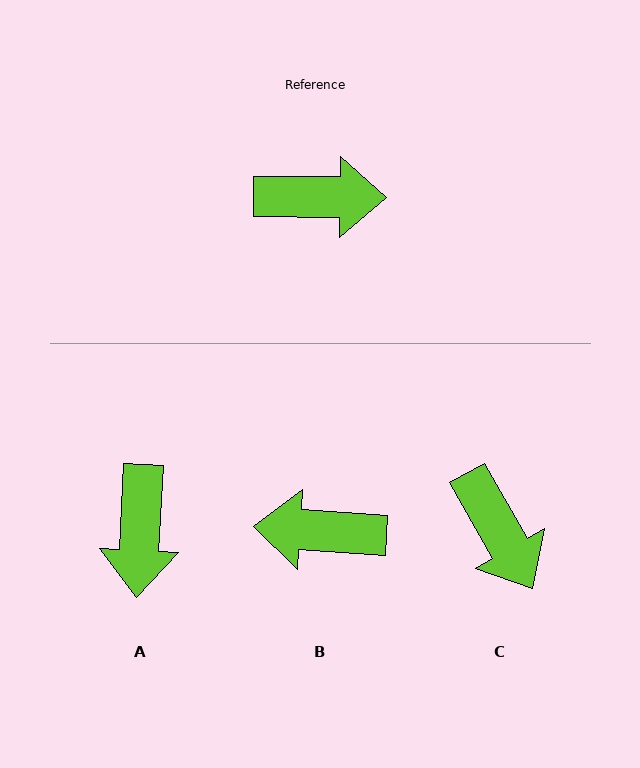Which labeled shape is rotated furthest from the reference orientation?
B, about 176 degrees away.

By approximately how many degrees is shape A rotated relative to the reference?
Approximately 93 degrees clockwise.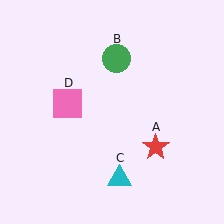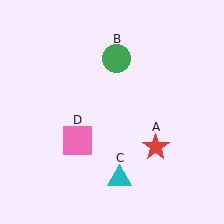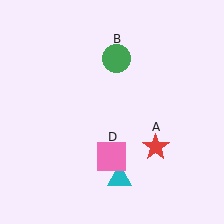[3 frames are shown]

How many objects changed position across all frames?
1 object changed position: pink square (object D).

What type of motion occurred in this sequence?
The pink square (object D) rotated counterclockwise around the center of the scene.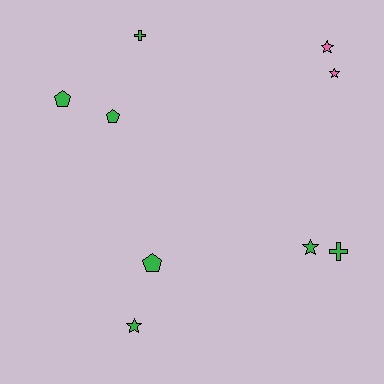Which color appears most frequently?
Green, with 7 objects.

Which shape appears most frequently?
Star, with 4 objects.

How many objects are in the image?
There are 9 objects.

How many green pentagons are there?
There are 3 green pentagons.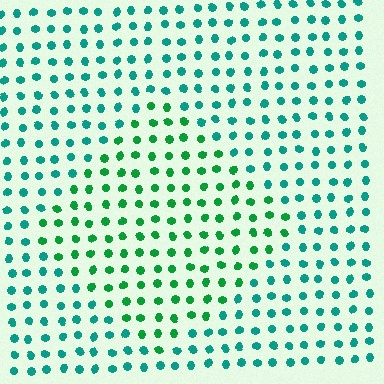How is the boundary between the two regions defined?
The boundary is defined purely by a slight shift in hue (about 33 degrees). Spacing, size, and orientation are identical on both sides.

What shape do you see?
I see a diamond.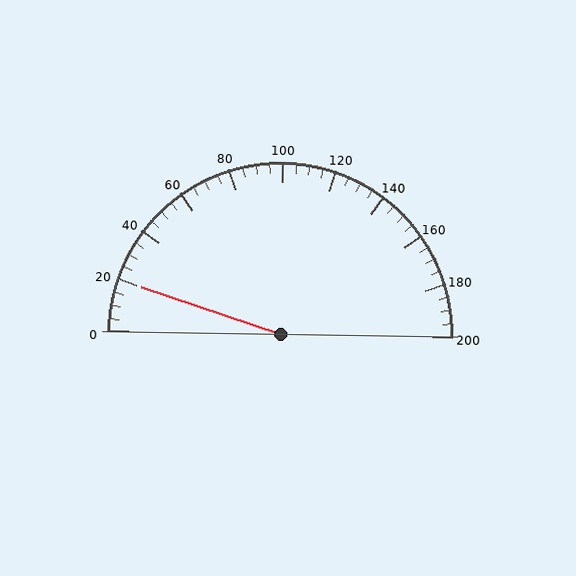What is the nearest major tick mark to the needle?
The nearest major tick mark is 20.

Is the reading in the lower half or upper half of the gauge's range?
The reading is in the lower half of the range (0 to 200).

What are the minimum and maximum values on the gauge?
The gauge ranges from 0 to 200.